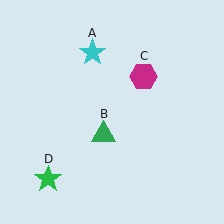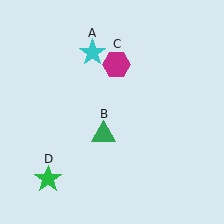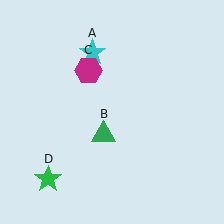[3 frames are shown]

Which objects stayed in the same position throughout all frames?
Cyan star (object A) and green triangle (object B) and green star (object D) remained stationary.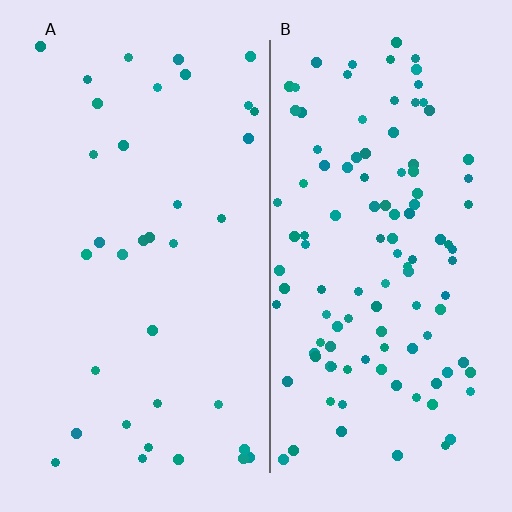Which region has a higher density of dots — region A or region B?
B (the right).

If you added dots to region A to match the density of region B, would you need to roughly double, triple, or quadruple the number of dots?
Approximately triple.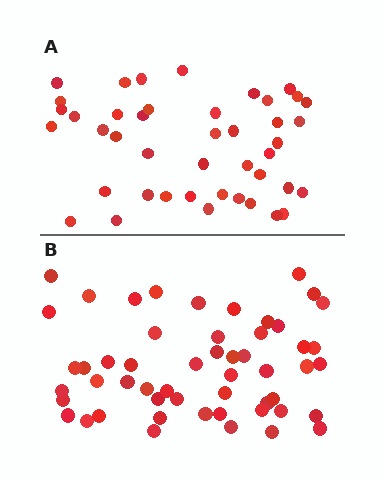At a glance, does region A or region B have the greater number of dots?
Region B (the bottom region) has more dots.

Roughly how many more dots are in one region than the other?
Region B has roughly 10 or so more dots than region A.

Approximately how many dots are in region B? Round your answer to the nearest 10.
About 50 dots. (The exact count is 53, which rounds to 50.)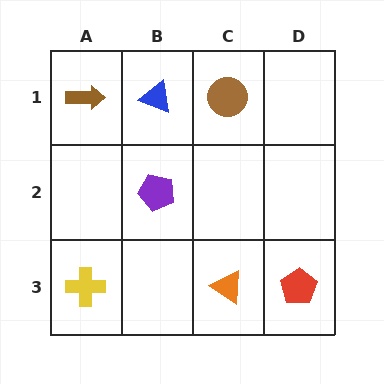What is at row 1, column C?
A brown circle.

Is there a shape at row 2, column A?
No, that cell is empty.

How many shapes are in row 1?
3 shapes.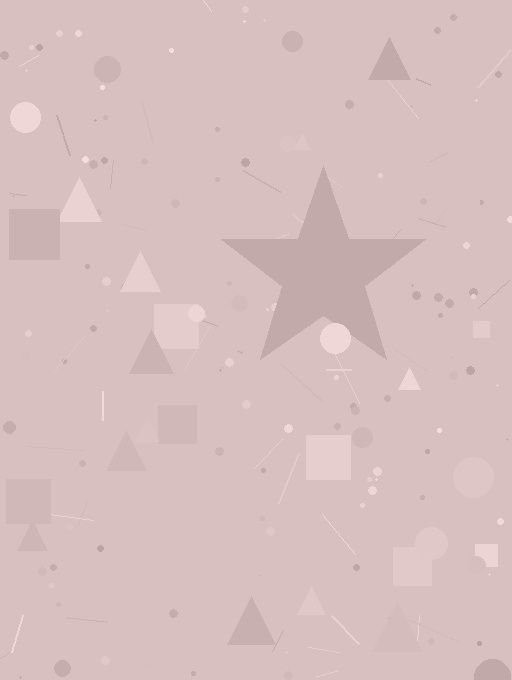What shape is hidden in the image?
A star is hidden in the image.